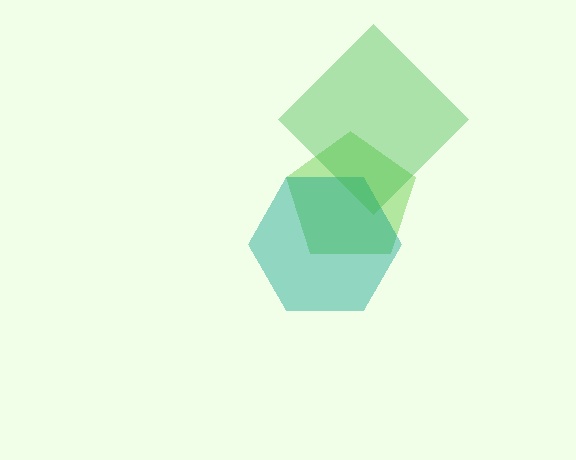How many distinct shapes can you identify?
There are 3 distinct shapes: a lime pentagon, a teal hexagon, a green diamond.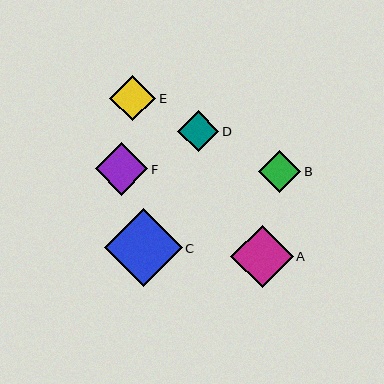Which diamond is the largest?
Diamond C is the largest with a size of approximately 78 pixels.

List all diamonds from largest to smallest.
From largest to smallest: C, A, F, E, B, D.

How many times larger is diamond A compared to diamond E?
Diamond A is approximately 1.4 times the size of diamond E.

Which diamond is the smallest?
Diamond D is the smallest with a size of approximately 41 pixels.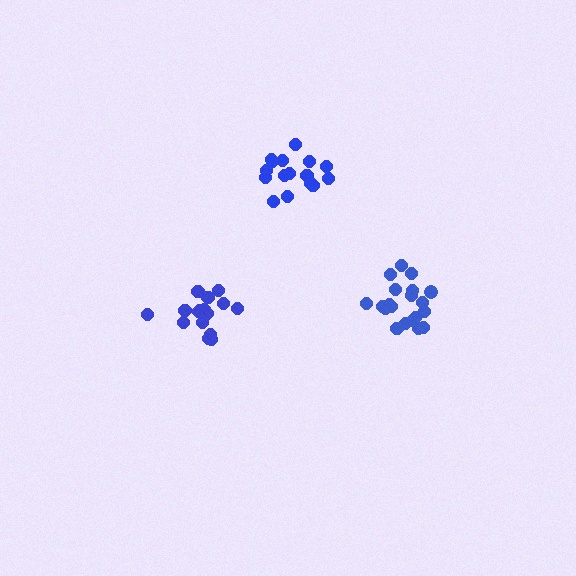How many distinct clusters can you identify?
There are 3 distinct clusters.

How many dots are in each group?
Group 1: 20 dots, Group 2: 17 dots, Group 3: 16 dots (53 total).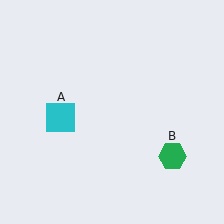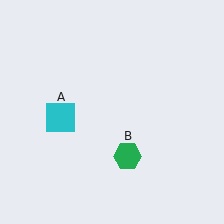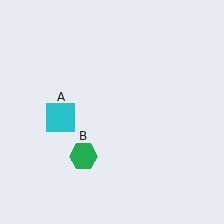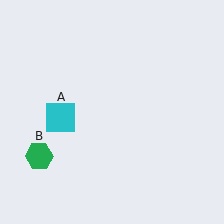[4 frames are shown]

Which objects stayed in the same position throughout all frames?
Cyan square (object A) remained stationary.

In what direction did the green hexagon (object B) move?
The green hexagon (object B) moved left.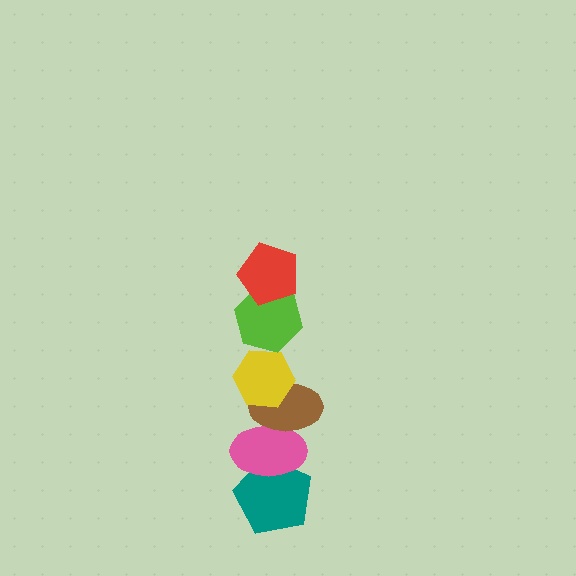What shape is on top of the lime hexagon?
The red pentagon is on top of the lime hexagon.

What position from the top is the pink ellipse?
The pink ellipse is 5th from the top.